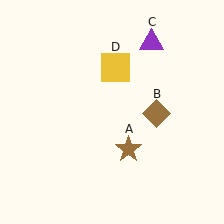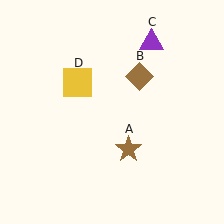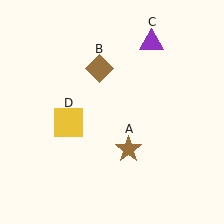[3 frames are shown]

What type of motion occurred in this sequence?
The brown diamond (object B), yellow square (object D) rotated counterclockwise around the center of the scene.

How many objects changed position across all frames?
2 objects changed position: brown diamond (object B), yellow square (object D).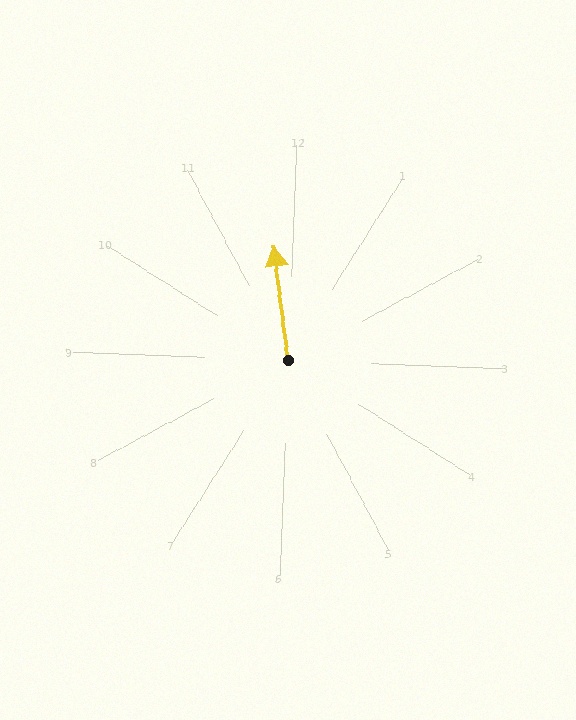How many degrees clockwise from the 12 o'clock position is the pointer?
Approximately 351 degrees.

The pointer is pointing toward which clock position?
Roughly 12 o'clock.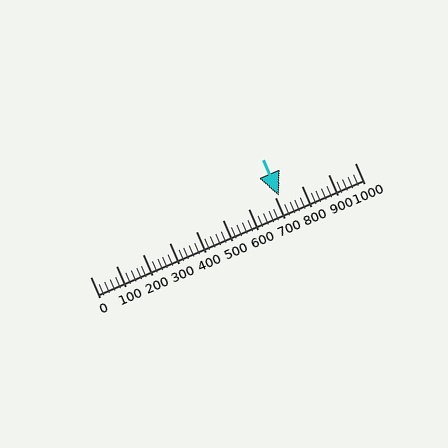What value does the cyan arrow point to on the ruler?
The cyan arrow points to approximately 712.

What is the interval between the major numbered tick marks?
The major tick marks are spaced 100 units apart.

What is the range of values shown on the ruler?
The ruler shows values from 0 to 1000.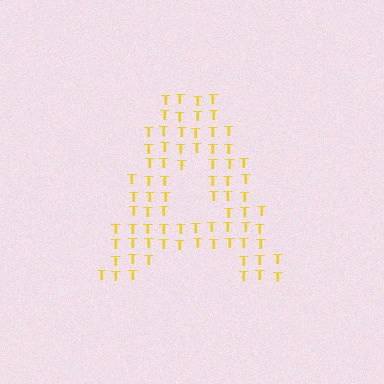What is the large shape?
The large shape is the letter A.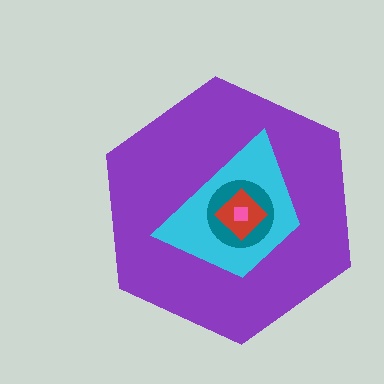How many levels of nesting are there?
5.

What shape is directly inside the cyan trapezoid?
The teal circle.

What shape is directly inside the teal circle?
The red diamond.